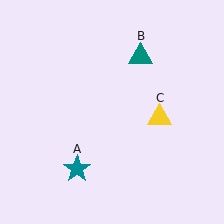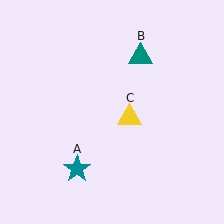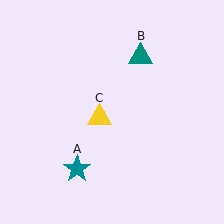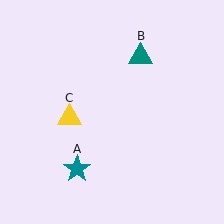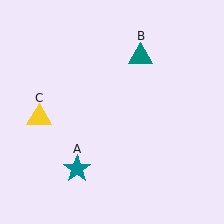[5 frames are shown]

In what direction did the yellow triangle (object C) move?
The yellow triangle (object C) moved left.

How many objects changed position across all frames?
1 object changed position: yellow triangle (object C).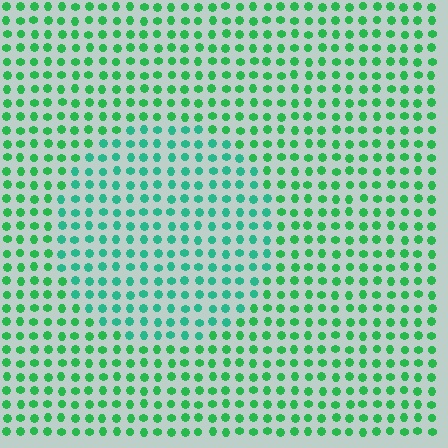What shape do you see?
I see a circle.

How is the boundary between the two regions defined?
The boundary is defined purely by a slight shift in hue (about 27 degrees). Spacing, size, and orientation are identical on both sides.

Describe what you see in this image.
The image is filled with small green elements in a uniform arrangement. A circle-shaped region is visible where the elements are tinted to a slightly different hue, forming a subtle color boundary.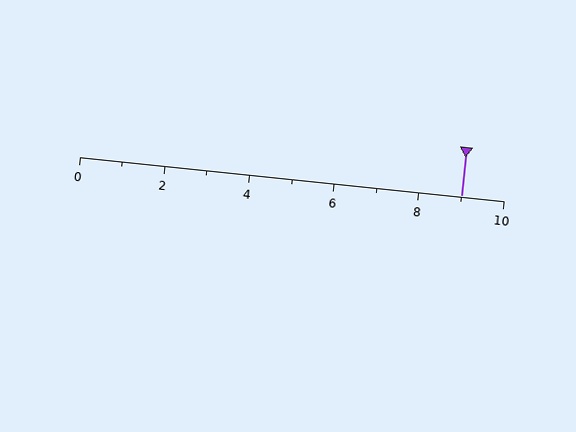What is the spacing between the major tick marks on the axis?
The major ticks are spaced 2 apart.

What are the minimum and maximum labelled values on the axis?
The axis runs from 0 to 10.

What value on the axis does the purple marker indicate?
The marker indicates approximately 9.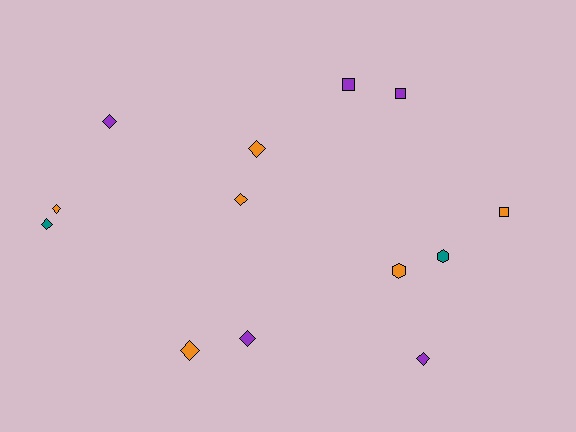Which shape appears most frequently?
Diamond, with 8 objects.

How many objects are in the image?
There are 13 objects.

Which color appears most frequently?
Orange, with 6 objects.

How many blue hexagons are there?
There are no blue hexagons.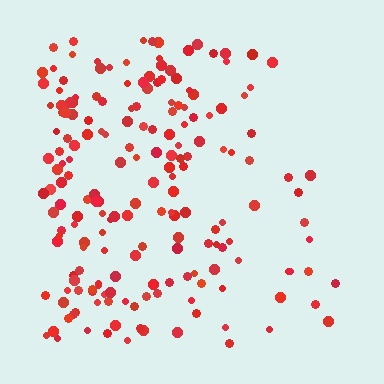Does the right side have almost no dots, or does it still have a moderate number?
Still a moderate number, just noticeably fewer than the left.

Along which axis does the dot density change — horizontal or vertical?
Horizontal.